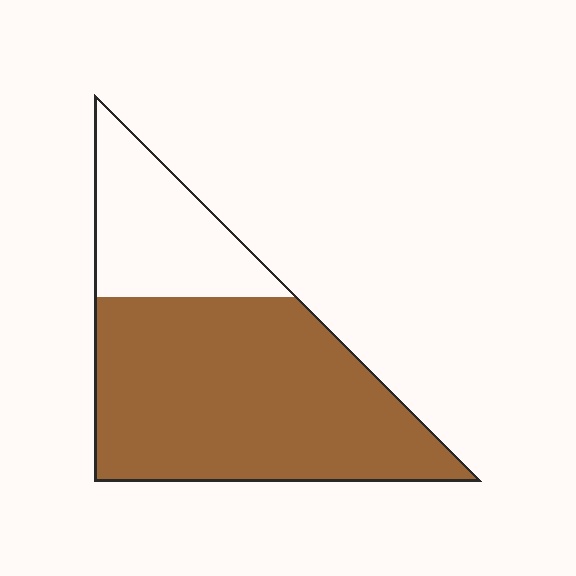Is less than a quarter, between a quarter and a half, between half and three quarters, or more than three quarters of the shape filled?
Between half and three quarters.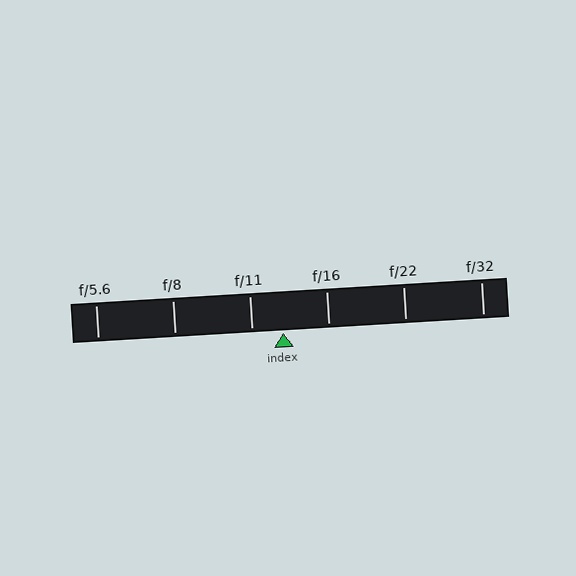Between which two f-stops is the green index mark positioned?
The index mark is between f/11 and f/16.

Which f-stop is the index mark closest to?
The index mark is closest to f/11.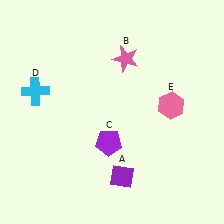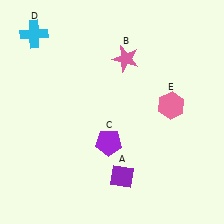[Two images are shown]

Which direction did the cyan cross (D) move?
The cyan cross (D) moved up.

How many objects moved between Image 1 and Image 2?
1 object moved between the two images.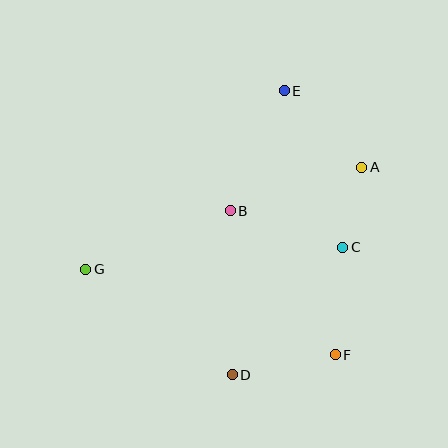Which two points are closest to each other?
Points A and C are closest to each other.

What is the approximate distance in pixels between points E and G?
The distance between E and G is approximately 267 pixels.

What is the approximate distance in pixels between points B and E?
The distance between B and E is approximately 132 pixels.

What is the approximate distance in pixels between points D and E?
The distance between D and E is approximately 289 pixels.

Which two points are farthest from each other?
Points A and G are farthest from each other.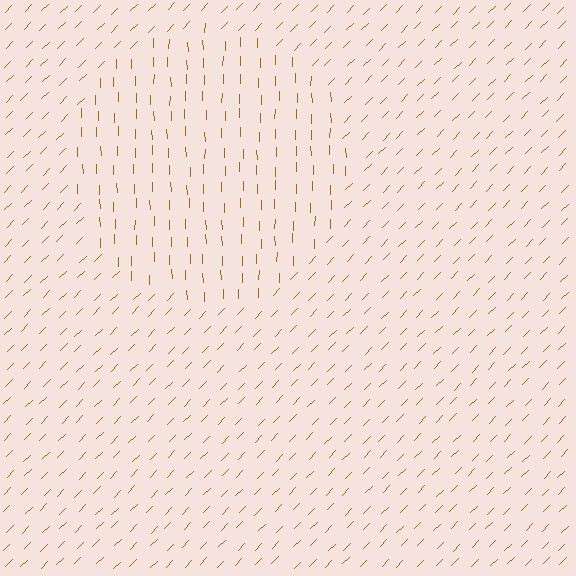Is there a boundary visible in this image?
Yes, there is a texture boundary formed by a change in line orientation.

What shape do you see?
I see a circle.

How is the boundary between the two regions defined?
The boundary is defined purely by a change in line orientation (approximately 45 degrees difference). All lines are the same color and thickness.